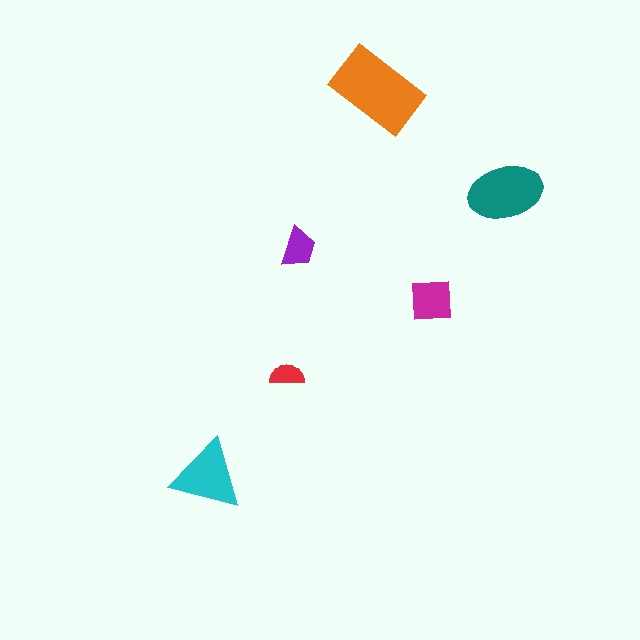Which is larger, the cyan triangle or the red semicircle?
The cyan triangle.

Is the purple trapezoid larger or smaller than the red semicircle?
Larger.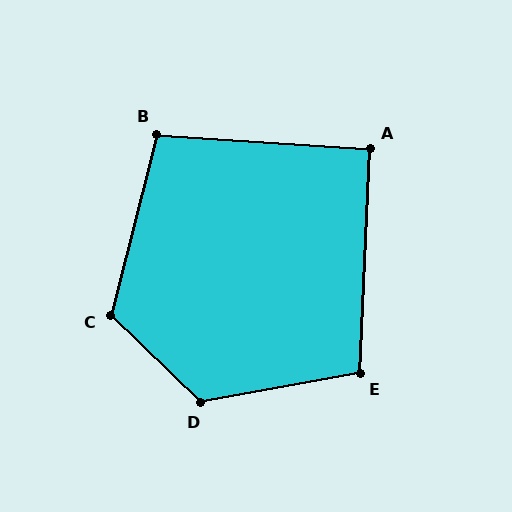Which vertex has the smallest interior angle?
A, at approximately 91 degrees.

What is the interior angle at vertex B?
Approximately 100 degrees (obtuse).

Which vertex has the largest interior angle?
D, at approximately 125 degrees.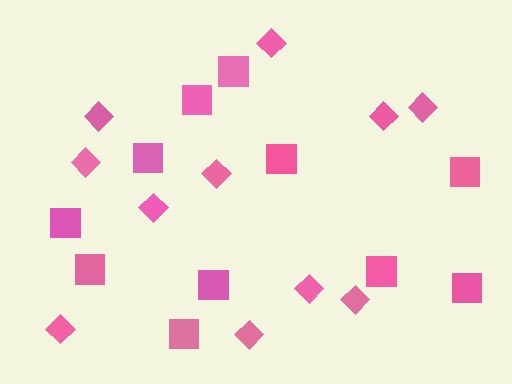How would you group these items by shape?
There are 2 groups: one group of diamonds (11) and one group of squares (11).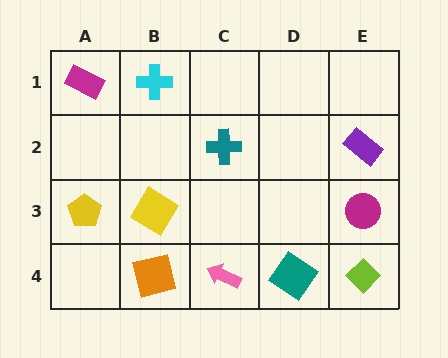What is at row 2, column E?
A purple rectangle.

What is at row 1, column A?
A magenta rectangle.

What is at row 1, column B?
A cyan cross.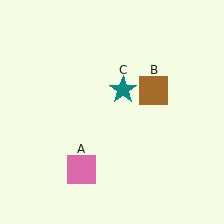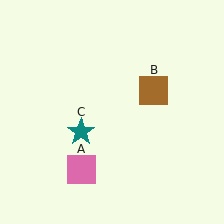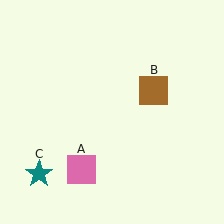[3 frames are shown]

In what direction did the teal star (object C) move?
The teal star (object C) moved down and to the left.